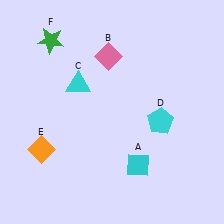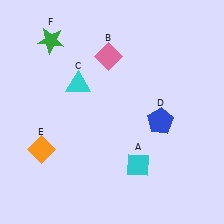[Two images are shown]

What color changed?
The pentagon (D) changed from cyan in Image 1 to blue in Image 2.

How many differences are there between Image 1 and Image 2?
There is 1 difference between the two images.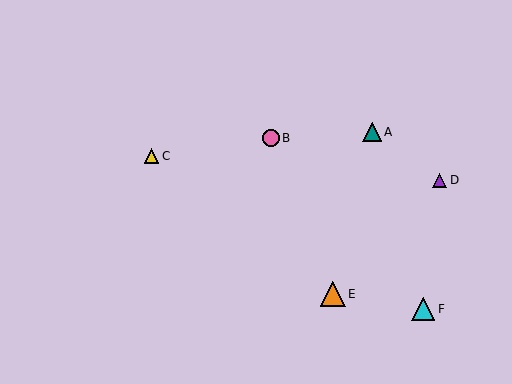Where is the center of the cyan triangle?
The center of the cyan triangle is at (423, 309).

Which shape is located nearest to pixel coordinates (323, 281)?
The orange triangle (labeled E) at (333, 294) is nearest to that location.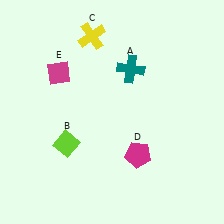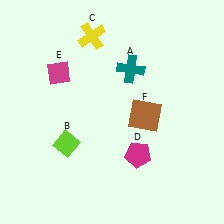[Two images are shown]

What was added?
A brown square (F) was added in Image 2.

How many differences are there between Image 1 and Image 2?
There is 1 difference between the two images.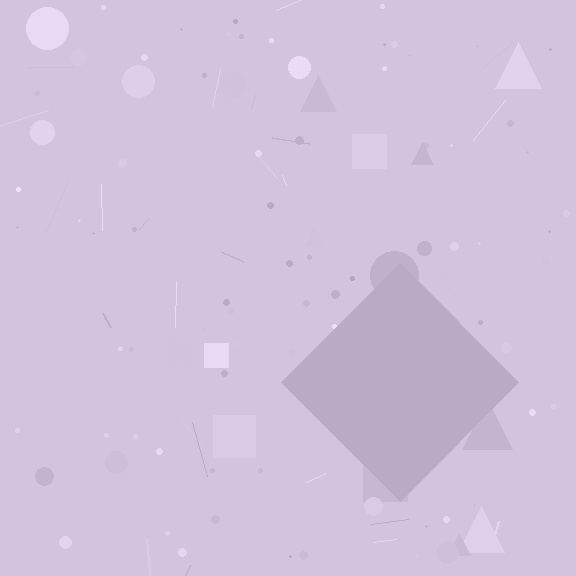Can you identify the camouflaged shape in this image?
The camouflaged shape is a diamond.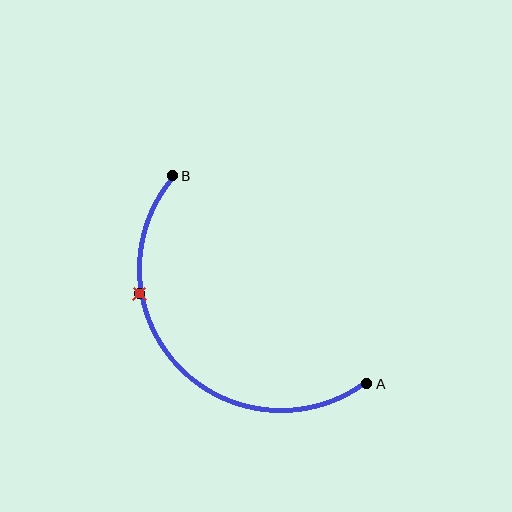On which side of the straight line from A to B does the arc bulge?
The arc bulges below and to the left of the straight line connecting A and B.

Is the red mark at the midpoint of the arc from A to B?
No. The red mark lies on the arc but is closer to endpoint B. The arc midpoint would be at the point on the curve equidistant along the arc from both A and B.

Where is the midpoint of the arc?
The arc midpoint is the point on the curve farthest from the straight line joining A and B. It sits below and to the left of that line.